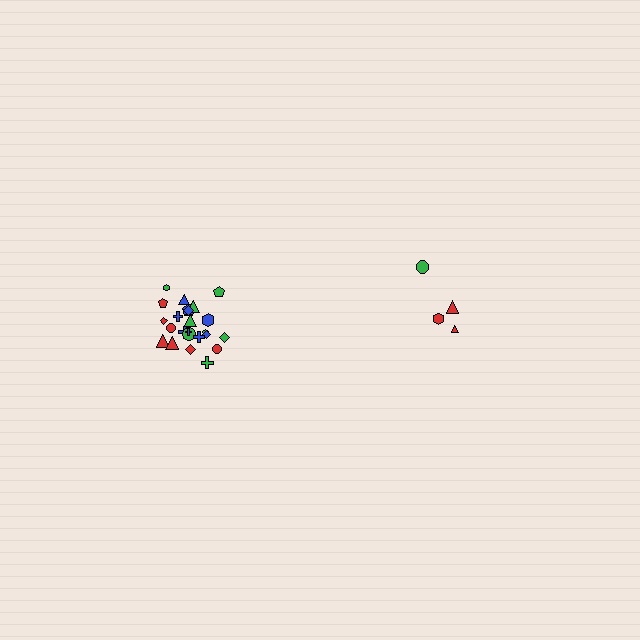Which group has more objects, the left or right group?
The left group.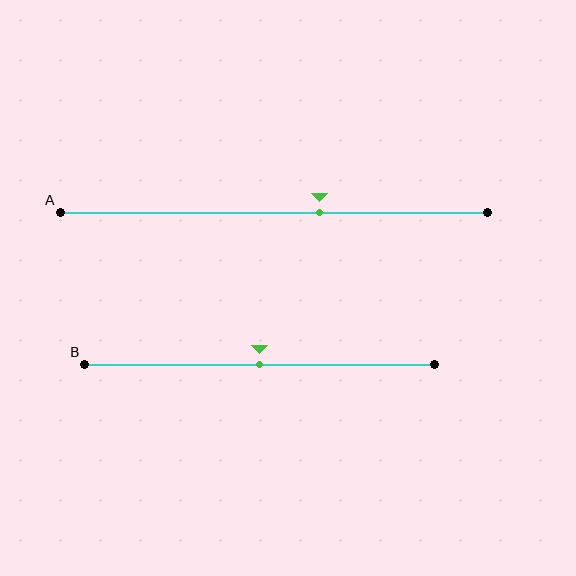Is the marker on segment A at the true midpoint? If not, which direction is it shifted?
No, the marker on segment A is shifted to the right by about 11% of the segment length.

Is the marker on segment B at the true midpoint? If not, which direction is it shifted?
Yes, the marker on segment B is at the true midpoint.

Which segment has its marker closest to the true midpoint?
Segment B has its marker closest to the true midpoint.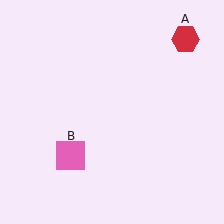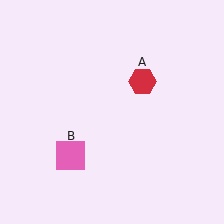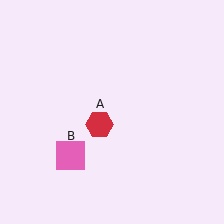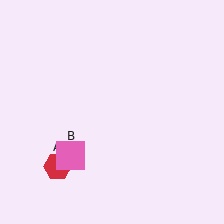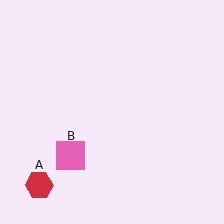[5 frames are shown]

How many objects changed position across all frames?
1 object changed position: red hexagon (object A).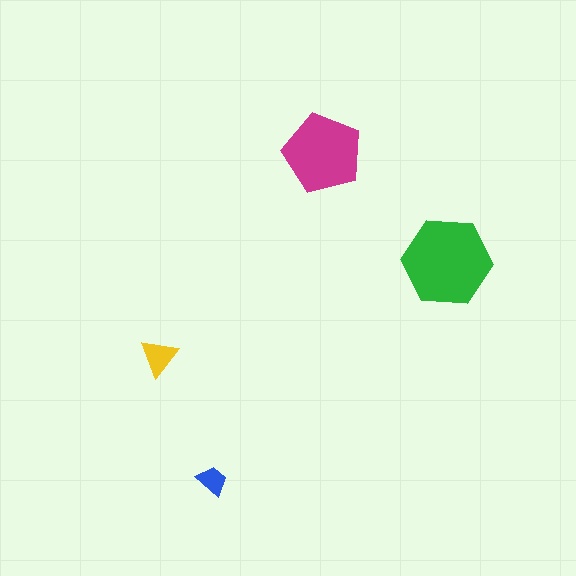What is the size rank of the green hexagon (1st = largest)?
1st.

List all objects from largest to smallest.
The green hexagon, the magenta pentagon, the yellow triangle, the blue trapezoid.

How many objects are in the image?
There are 4 objects in the image.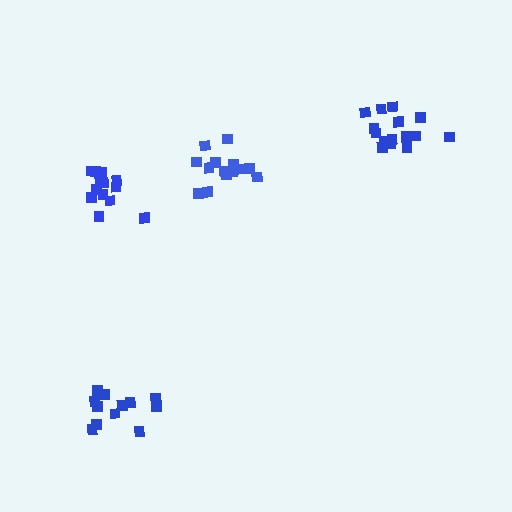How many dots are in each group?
Group 1: 12 dots, Group 2: 15 dots, Group 3: 14 dots, Group 4: 14 dots (55 total).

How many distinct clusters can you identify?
There are 4 distinct clusters.